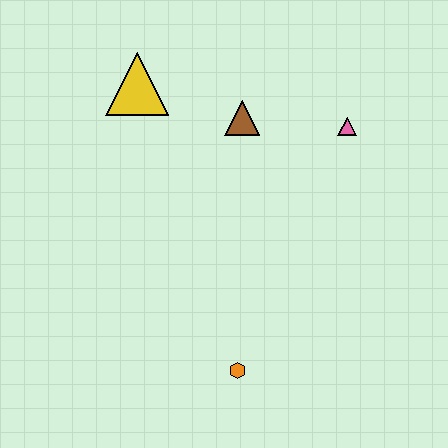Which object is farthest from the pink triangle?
The orange hexagon is farthest from the pink triangle.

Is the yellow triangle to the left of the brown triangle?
Yes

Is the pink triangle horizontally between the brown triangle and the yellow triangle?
No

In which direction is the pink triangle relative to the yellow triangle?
The pink triangle is to the right of the yellow triangle.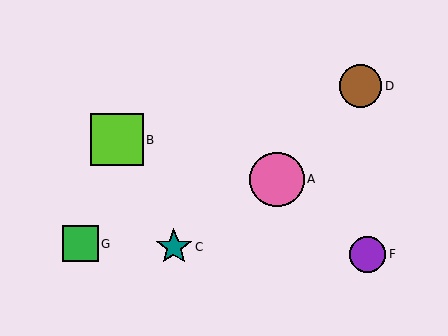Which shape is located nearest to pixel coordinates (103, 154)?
The lime square (labeled B) at (117, 140) is nearest to that location.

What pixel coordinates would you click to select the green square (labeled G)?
Click at (80, 244) to select the green square G.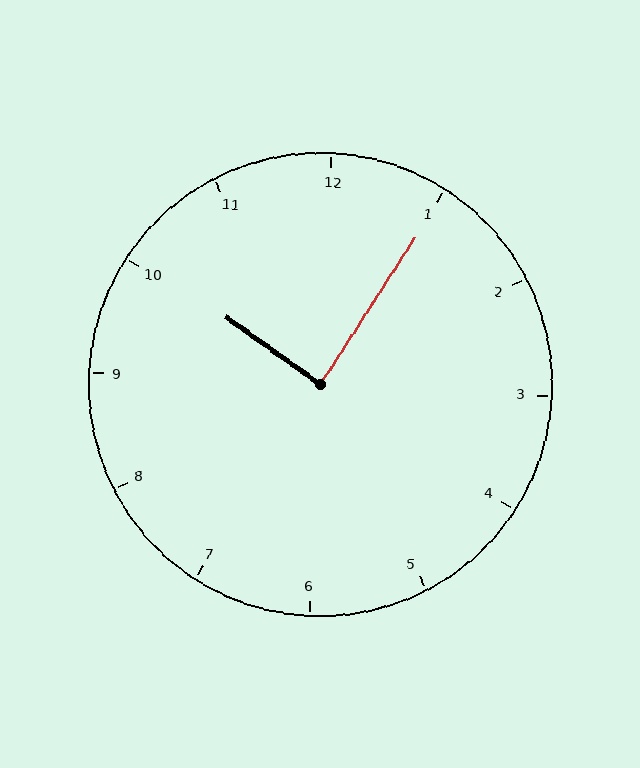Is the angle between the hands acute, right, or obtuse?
It is right.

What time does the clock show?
10:05.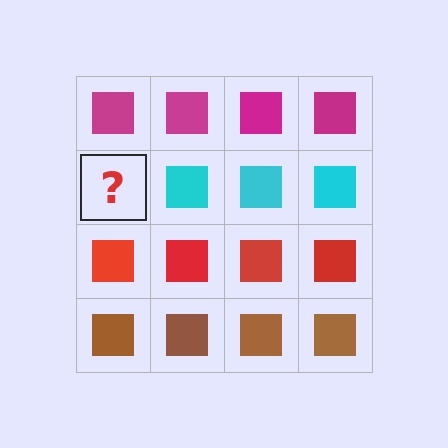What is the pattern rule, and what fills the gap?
The rule is that each row has a consistent color. The gap should be filled with a cyan square.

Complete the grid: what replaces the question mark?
The question mark should be replaced with a cyan square.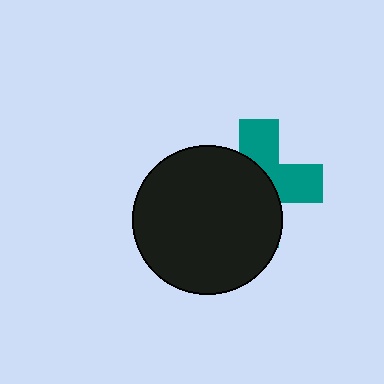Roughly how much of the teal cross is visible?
A small part of it is visible (roughly 43%).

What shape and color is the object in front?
The object in front is a black circle.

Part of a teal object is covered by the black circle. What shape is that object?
It is a cross.